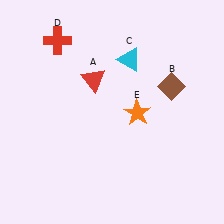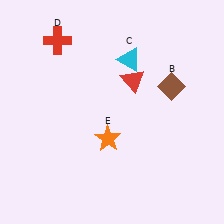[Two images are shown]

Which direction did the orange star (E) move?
The orange star (E) moved left.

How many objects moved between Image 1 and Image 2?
2 objects moved between the two images.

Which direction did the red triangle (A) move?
The red triangle (A) moved right.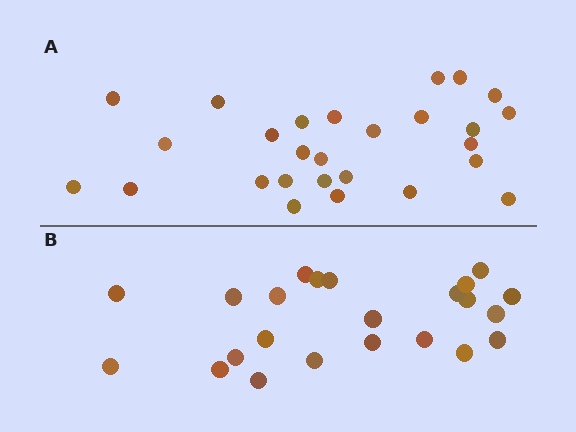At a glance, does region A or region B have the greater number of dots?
Region A (the top region) has more dots.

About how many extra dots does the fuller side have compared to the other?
Region A has about 4 more dots than region B.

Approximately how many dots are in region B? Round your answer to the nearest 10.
About 20 dots. (The exact count is 23, which rounds to 20.)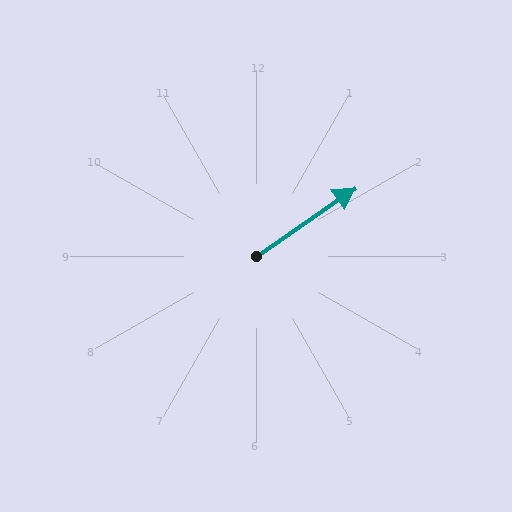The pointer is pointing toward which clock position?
Roughly 2 o'clock.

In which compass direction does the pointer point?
Northeast.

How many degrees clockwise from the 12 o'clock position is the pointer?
Approximately 55 degrees.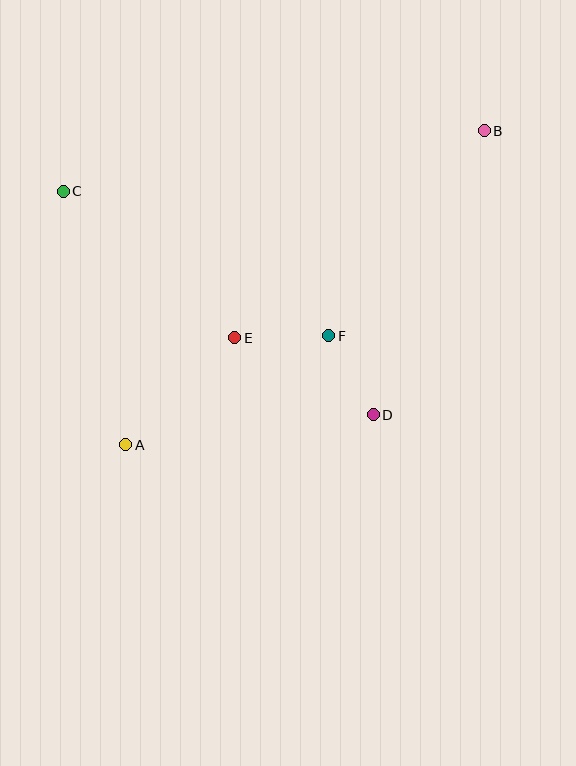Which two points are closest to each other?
Points D and F are closest to each other.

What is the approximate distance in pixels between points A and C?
The distance between A and C is approximately 261 pixels.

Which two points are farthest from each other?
Points A and B are farthest from each other.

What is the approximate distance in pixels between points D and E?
The distance between D and E is approximately 159 pixels.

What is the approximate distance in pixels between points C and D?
The distance between C and D is approximately 382 pixels.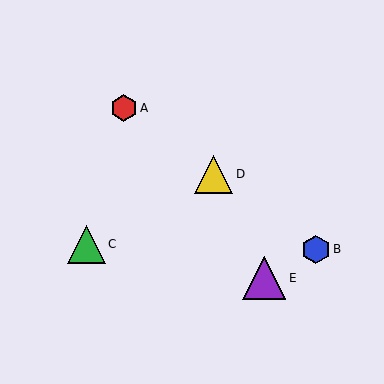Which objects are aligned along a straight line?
Objects A, B, D are aligned along a straight line.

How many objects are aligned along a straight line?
3 objects (A, B, D) are aligned along a straight line.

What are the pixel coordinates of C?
Object C is at (86, 244).